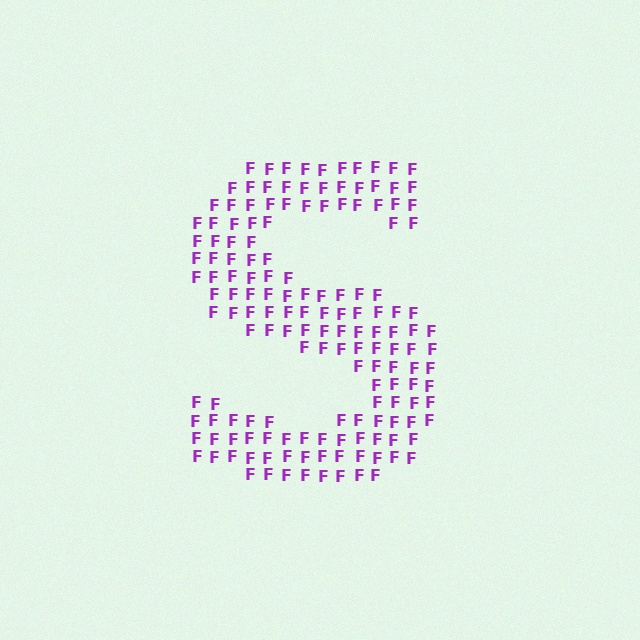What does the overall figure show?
The overall figure shows the letter S.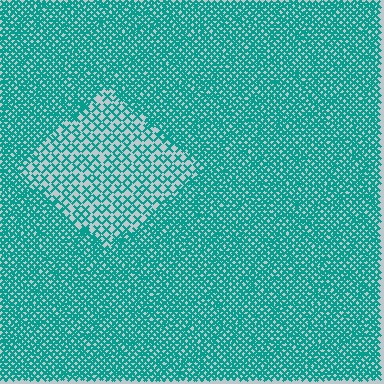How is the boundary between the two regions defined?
The boundary is defined by a change in element density (approximately 2.6x ratio). All elements are the same color, size, and shape.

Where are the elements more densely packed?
The elements are more densely packed outside the diamond boundary.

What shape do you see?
I see a diamond.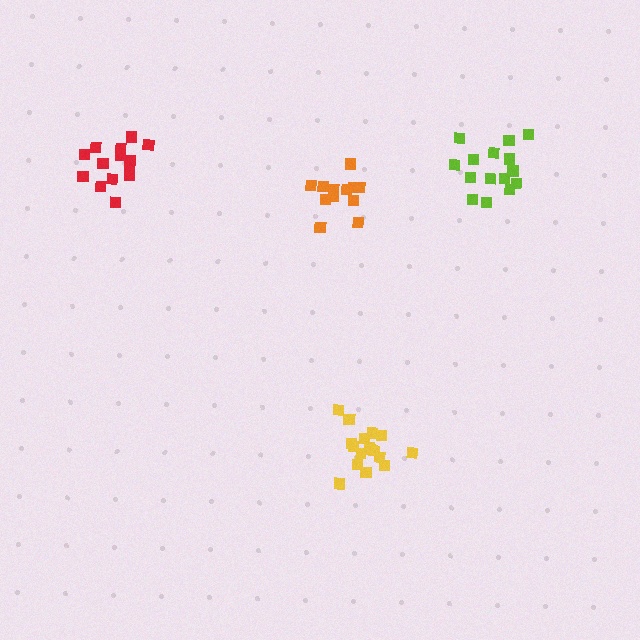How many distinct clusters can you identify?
There are 4 distinct clusters.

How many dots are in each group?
Group 1: 17 dots, Group 2: 14 dots, Group 3: 12 dots, Group 4: 15 dots (58 total).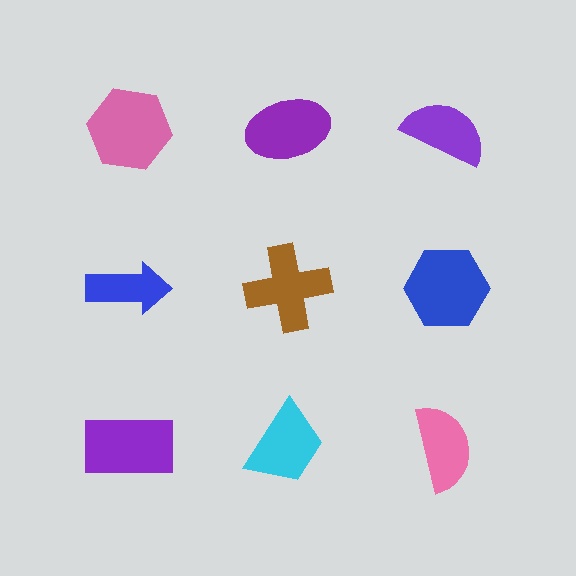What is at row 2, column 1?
A blue arrow.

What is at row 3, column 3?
A pink semicircle.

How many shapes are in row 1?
3 shapes.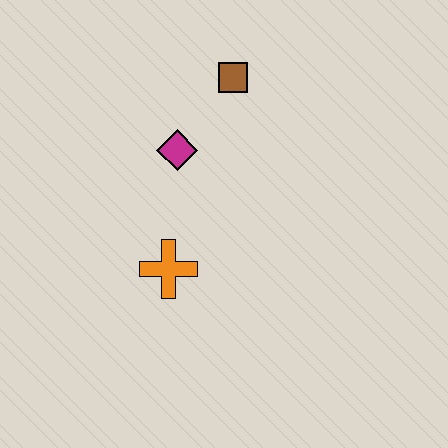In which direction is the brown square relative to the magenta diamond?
The brown square is above the magenta diamond.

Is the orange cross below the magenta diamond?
Yes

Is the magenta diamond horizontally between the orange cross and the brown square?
Yes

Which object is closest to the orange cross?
The magenta diamond is closest to the orange cross.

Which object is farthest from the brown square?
The orange cross is farthest from the brown square.